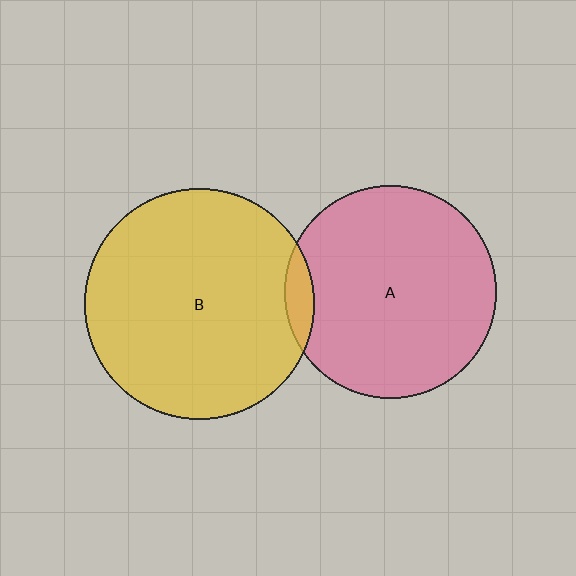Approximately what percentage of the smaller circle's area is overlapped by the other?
Approximately 5%.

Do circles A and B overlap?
Yes.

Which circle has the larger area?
Circle B (yellow).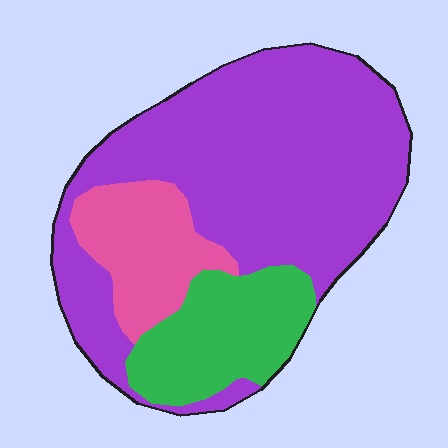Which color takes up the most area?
Purple, at roughly 65%.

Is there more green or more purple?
Purple.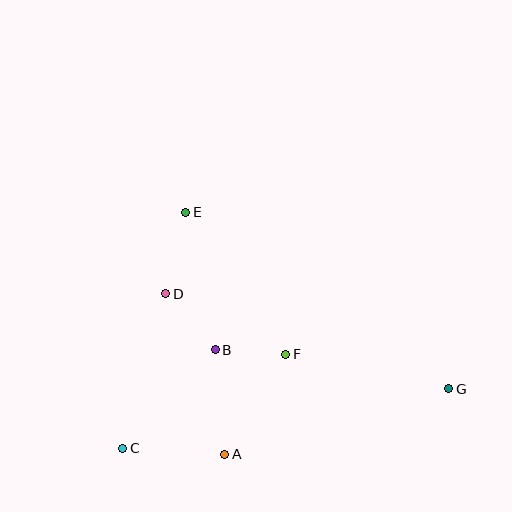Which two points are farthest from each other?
Points C and G are farthest from each other.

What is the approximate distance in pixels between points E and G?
The distance between E and G is approximately 317 pixels.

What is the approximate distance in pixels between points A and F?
The distance between A and F is approximately 117 pixels.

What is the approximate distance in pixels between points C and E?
The distance between C and E is approximately 244 pixels.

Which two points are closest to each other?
Points B and F are closest to each other.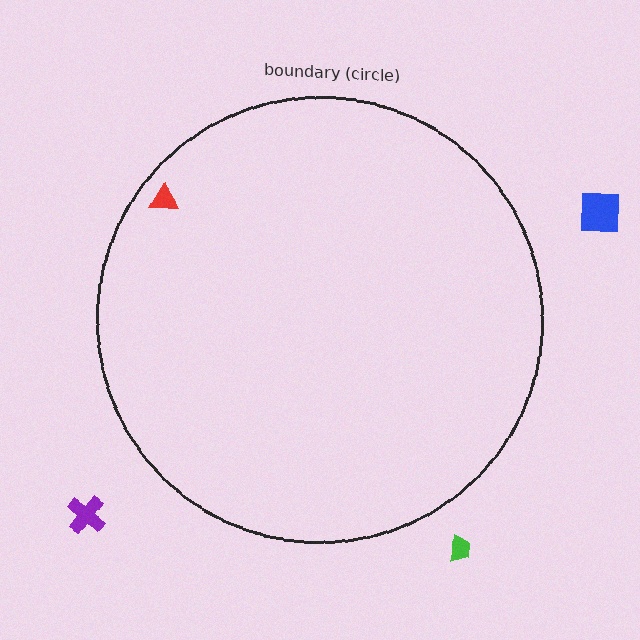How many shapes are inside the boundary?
1 inside, 3 outside.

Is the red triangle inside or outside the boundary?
Inside.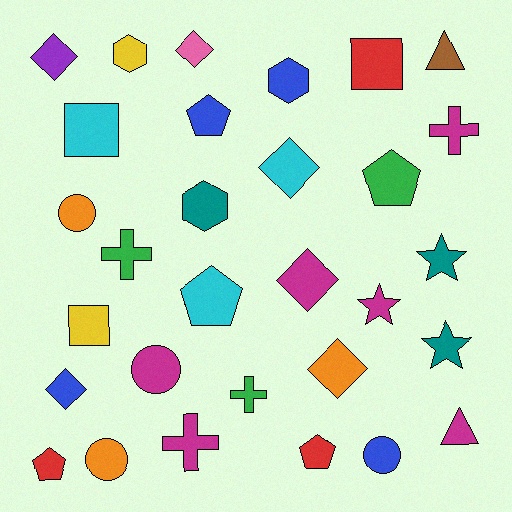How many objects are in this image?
There are 30 objects.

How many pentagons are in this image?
There are 5 pentagons.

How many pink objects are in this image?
There is 1 pink object.